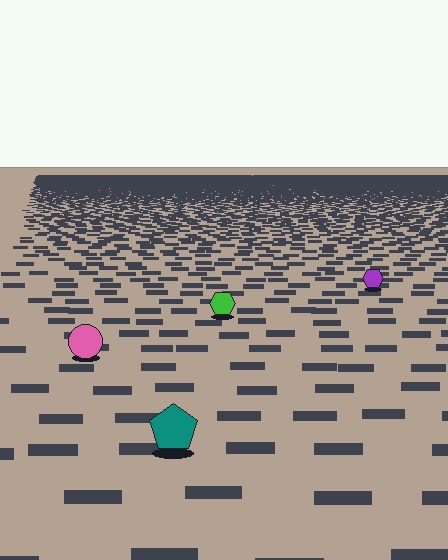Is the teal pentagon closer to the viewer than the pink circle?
Yes. The teal pentagon is closer — you can tell from the texture gradient: the ground texture is coarser near it.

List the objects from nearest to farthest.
From nearest to farthest: the teal pentagon, the pink circle, the green hexagon, the purple hexagon.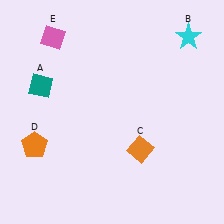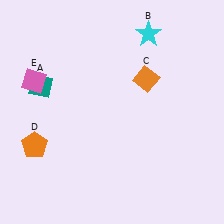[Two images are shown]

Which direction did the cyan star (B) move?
The cyan star (B) moved left.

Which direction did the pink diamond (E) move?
The pink diamond (E) moved down.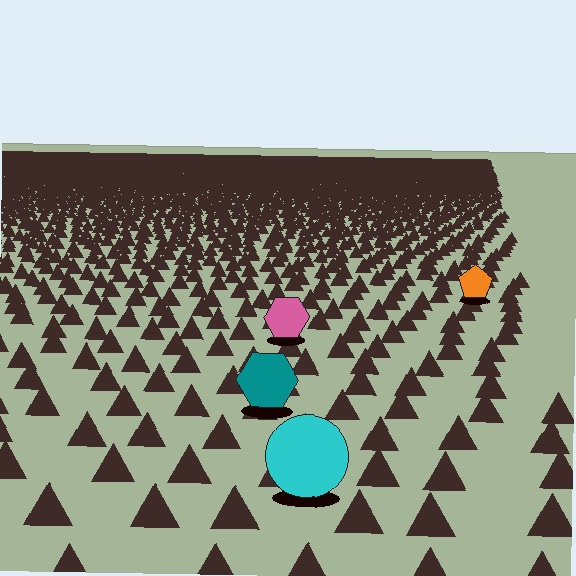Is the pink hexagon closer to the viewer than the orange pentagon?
Yes. The pink hexagon is closer — you can tell from the texture gradient: the ground texture is coarser near it.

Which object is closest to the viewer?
The cyan circle is closest. The texture marks near it are larger and more spread out.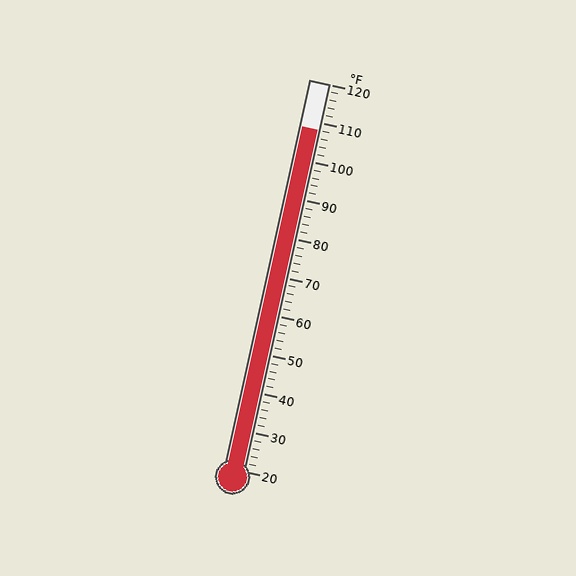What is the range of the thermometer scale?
The thermometer scale ranges from 20°F to 120°F.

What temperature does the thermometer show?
The thermometer shows approximately 108°F.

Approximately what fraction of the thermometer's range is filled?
The thermometer is filled to approximately 90% of its range.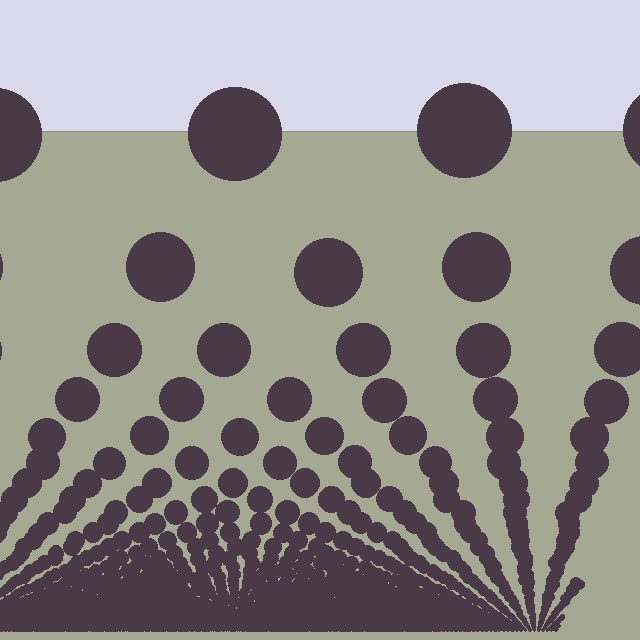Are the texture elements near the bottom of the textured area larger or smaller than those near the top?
Smaller. The gradient is inverted — elements near the bottom are smaller and denser.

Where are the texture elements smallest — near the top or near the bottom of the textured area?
Near the bottom.